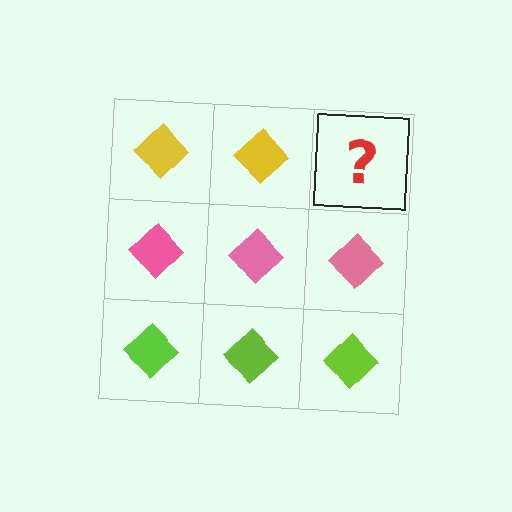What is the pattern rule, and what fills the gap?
The rule is that each row has a consistent color. The gap should be filled with a yellow diamond.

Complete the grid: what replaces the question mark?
The question mark should be replaced with a yellow diamond.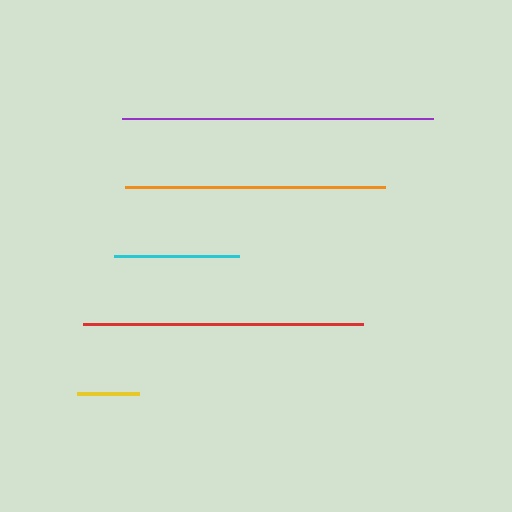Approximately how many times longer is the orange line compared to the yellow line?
The orange line is approximately 4.2 times the length of the yellow line.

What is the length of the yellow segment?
The yellow segment is approximately 62 pixels long.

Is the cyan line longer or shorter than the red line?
The red line is longer than the cyan line.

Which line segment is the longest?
The purple line is the longest at approximately 310 pixels.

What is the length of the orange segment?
The orange segment is approximately 259 pixels long.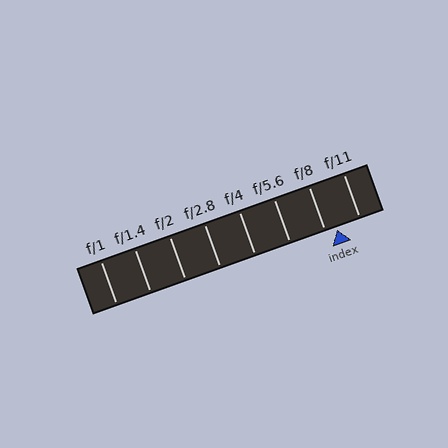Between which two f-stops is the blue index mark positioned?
The index mark is between f/8 and f/11.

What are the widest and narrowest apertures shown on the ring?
The widest aperture shown is f/1 and the narrowest is f/11.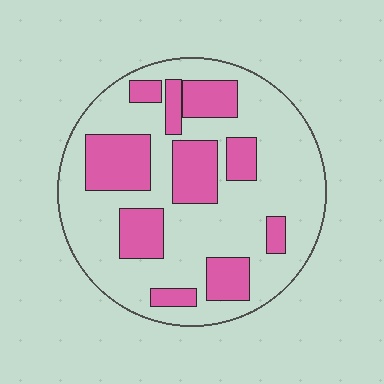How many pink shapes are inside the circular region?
10.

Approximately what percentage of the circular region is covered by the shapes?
Approximately 30%.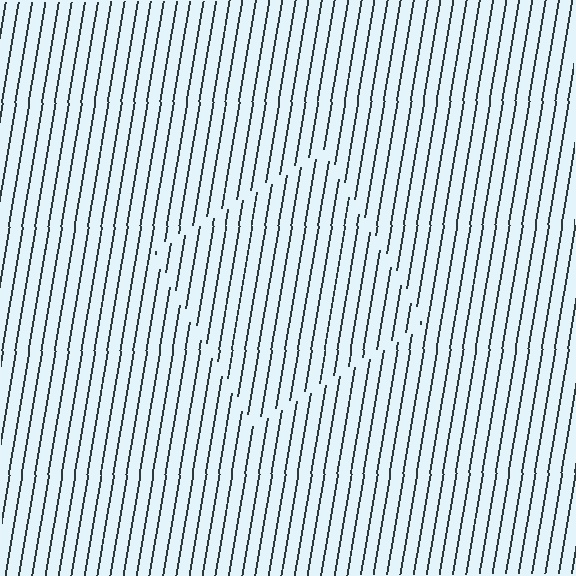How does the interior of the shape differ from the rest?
The interior of the shape contains the same grating, shifted by half a period — the contour is defined by the phase discontinuity where line-ends from the inner and outer gratings abut.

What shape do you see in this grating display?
An illusory square. The interior of the shape contains the same grating, shifted by half a period — the contour is defined by the phase discontinuity where line-ends from the inner and outer gratings abut.